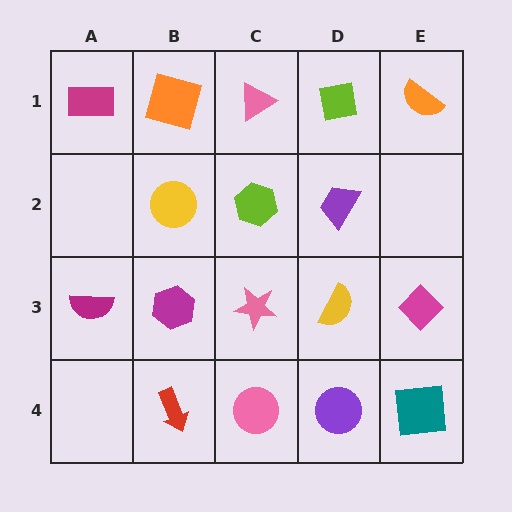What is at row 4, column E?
A teal square.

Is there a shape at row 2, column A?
No, that cell is empty.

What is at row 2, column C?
A lime hexagon.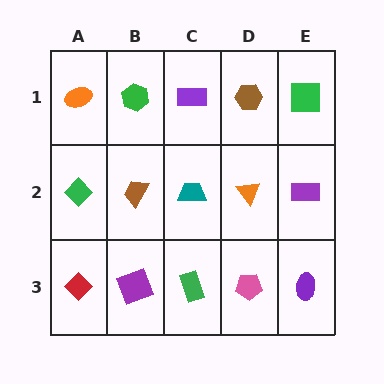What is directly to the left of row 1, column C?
A green hexagon.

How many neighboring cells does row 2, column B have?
4.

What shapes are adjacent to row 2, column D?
A brown hexagon (row 1, column D), a pink pentagon (row 3, column D), a teal trapezoid (row 2, column C), a purple rectangle (row 2, column E).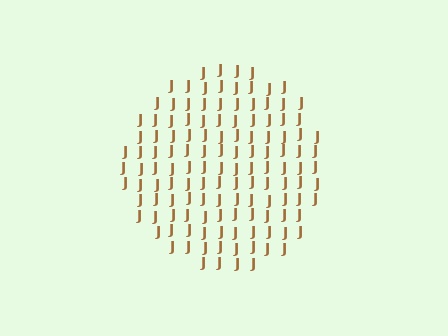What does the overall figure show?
The overall figure shows a circle.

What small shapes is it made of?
It is made of small letter J's.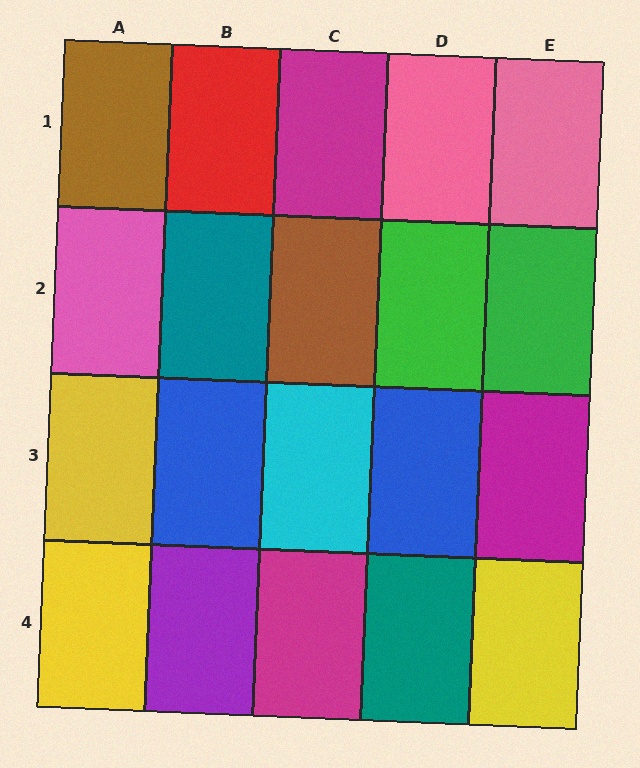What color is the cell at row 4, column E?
Yellow.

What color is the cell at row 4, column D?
Teal.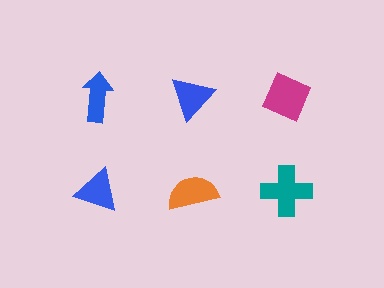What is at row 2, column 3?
A teal cross.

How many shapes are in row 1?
3 shapes.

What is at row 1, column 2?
A blue triangle.